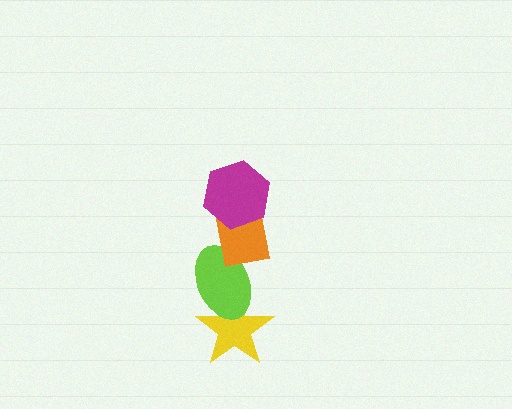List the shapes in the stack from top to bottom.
From top to bottom: the magenta hexagon, the orange rectangle, the lime ellipse, the yellow star.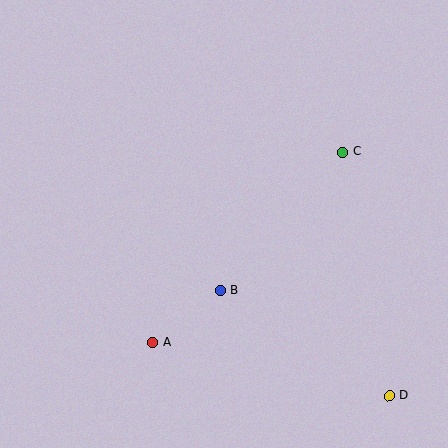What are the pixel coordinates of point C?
Point C is at (343, 152).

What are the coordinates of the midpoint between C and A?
The midpoint between C and A is at (248, 247).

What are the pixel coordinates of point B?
Point B is at (220, 290).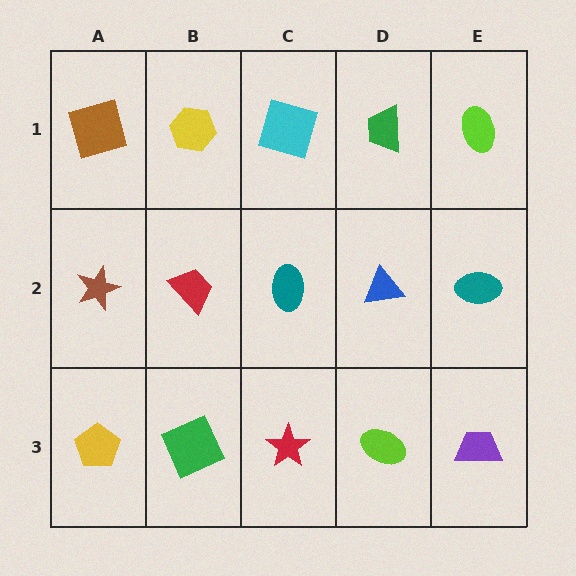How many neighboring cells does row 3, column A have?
2.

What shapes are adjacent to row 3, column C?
A teal ellipse (row 2, column C), a green square (row 3, column B), a lime ellipse (row 3, column D).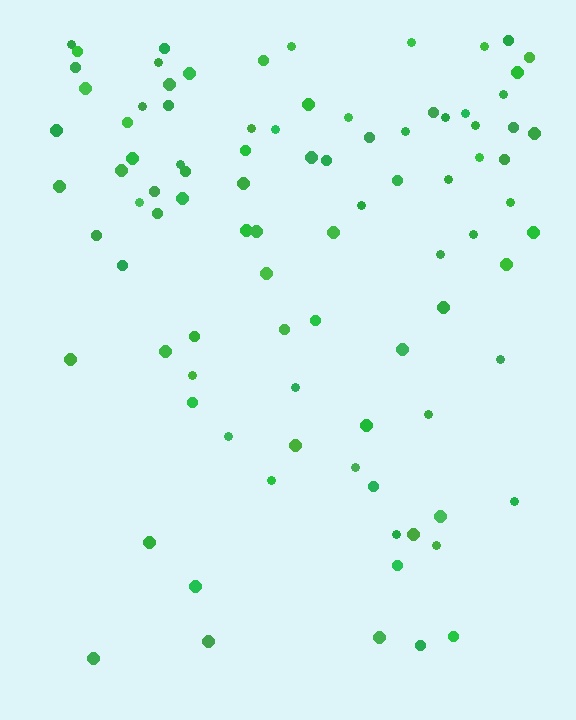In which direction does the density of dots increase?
From bottom to top, with the top side densest.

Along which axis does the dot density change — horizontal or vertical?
Vertical.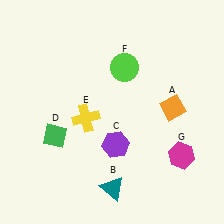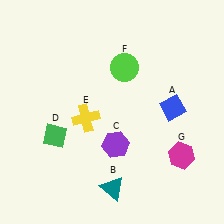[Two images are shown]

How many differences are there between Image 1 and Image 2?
There is 1 difference between the two images.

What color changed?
The diamond (A) changed from orange in Image 1 to blue in Image 2.